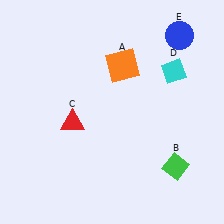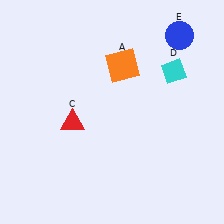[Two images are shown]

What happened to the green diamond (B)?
The green diamond (B) was removed in Image 2. It was in the bottom-right area of Image 1.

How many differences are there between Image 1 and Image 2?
There is 1 difference between the two images.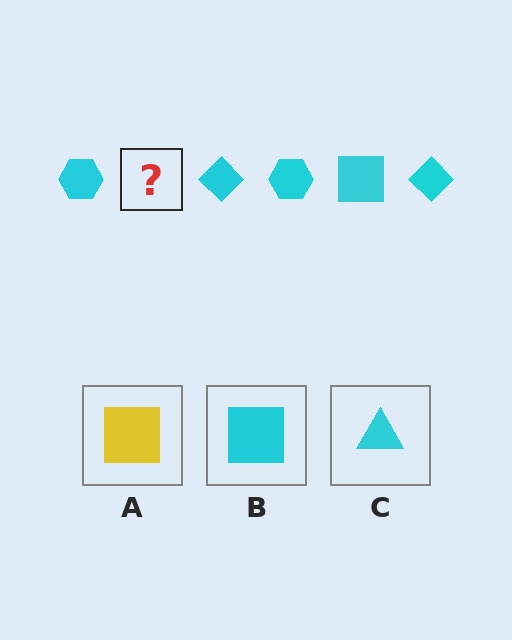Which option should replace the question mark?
Option B.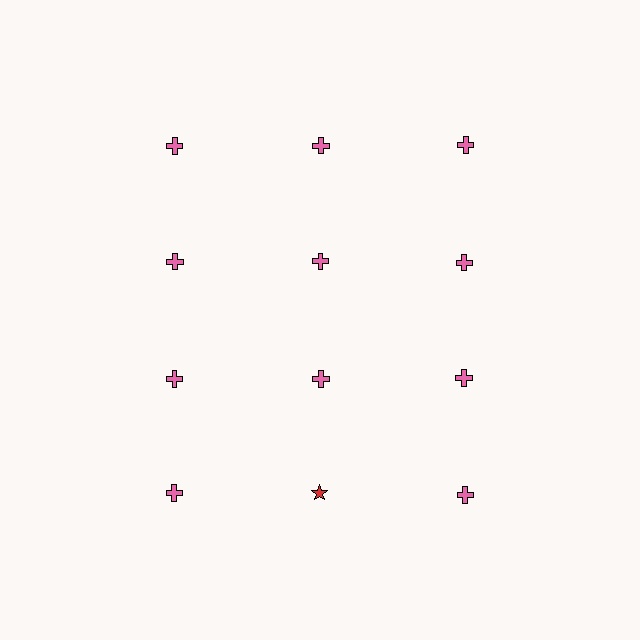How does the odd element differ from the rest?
It differs in both color (red instead of pink) and shape (star instead of cross).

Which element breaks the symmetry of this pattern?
The red star in the fourth row, second from left column breaks the symmetry. All other shapes are pink crosses.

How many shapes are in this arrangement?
There are 12 shapes arranged in a grid pattern.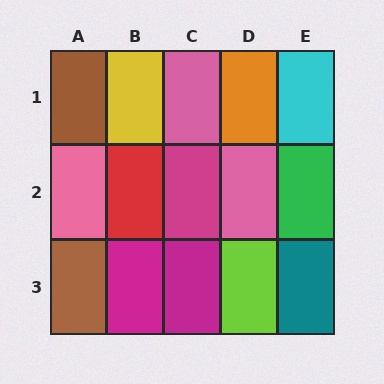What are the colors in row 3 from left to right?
Brown, magenta, magenta, lime, teal.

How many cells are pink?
3 cells are pink.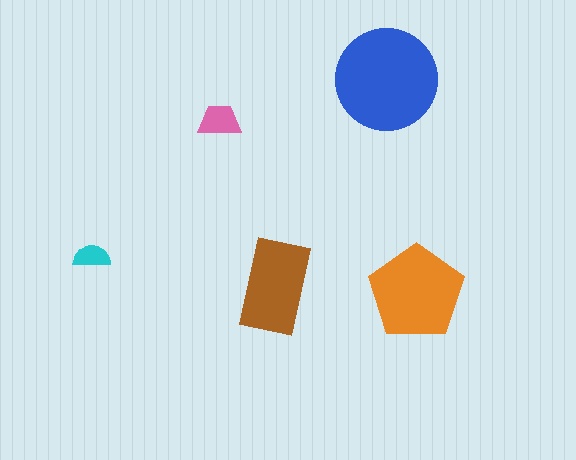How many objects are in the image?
There are 5 objects in the image.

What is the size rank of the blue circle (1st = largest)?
1st.